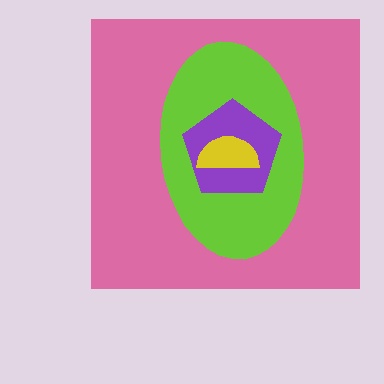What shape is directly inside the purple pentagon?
The yellow semicircle.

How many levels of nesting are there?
4.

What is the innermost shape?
The yellow semicircle.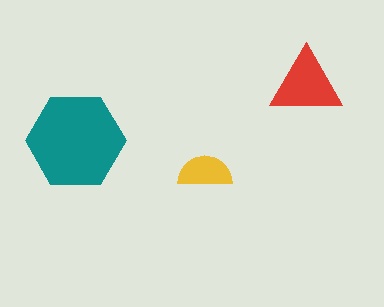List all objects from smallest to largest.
The yellow semicircle, the red triangle, the teal hexagon.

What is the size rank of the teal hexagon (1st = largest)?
1st.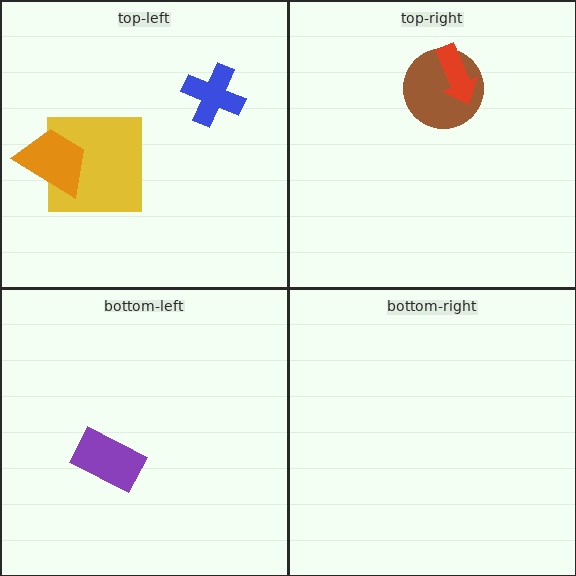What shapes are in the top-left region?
The yellow square, the blue cross, the orange trapezoid.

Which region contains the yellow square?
The top-left region.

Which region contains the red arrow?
The top-right region.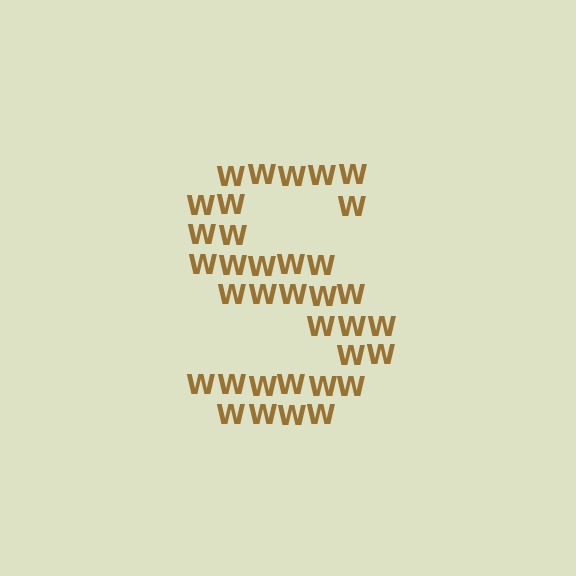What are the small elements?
The small elements are letter W's.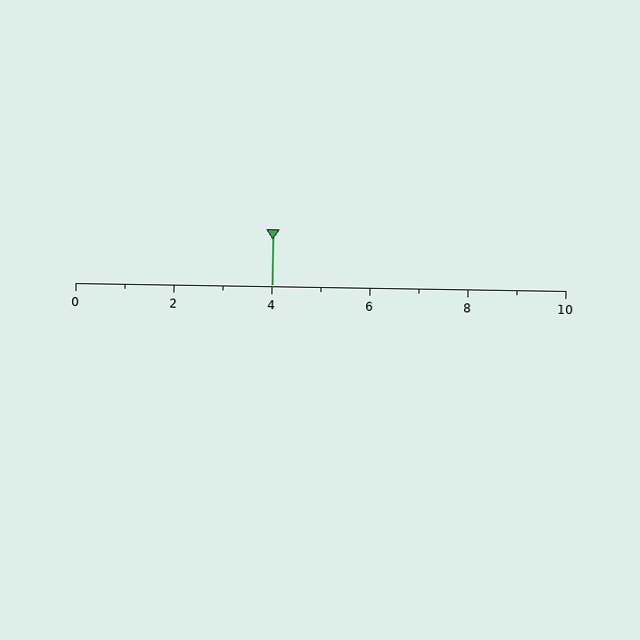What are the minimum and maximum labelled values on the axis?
The axis runs from 0 to 10.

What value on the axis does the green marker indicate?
The marker indicates approximately 4.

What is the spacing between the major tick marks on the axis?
The major ticks are spaced 2 apart.